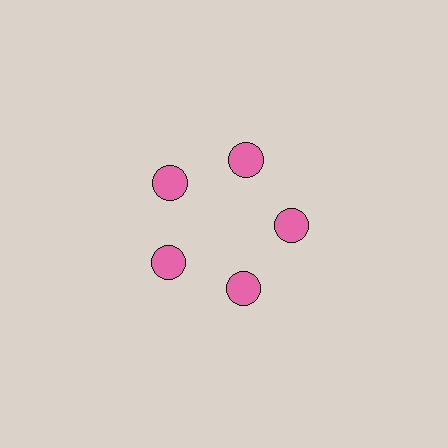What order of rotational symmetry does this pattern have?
This pattern has 5-fold rotational symmetry.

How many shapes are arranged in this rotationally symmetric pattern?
There are 5 shapes, arranged in 5 groups of 1.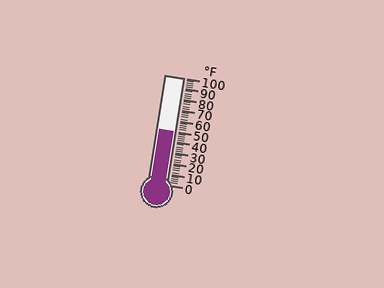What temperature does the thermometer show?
The thermometer shows approximately 50°F.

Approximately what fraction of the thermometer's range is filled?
The thermometer is filled to approximately 50% of its range.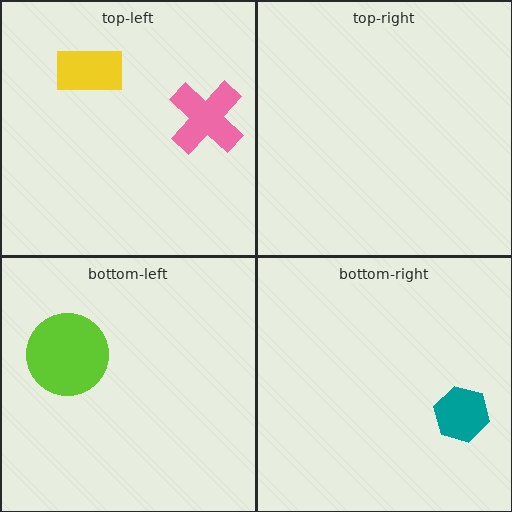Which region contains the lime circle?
The bottom-left region.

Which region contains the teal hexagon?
The bottom-right region.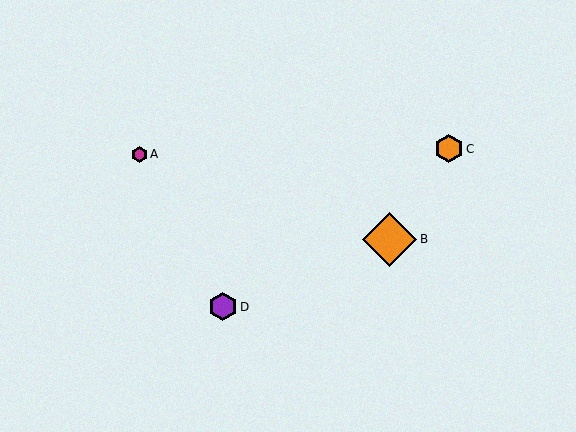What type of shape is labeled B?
Shape B is an orange diamond.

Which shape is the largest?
The orange diamond (labeled B) is the largest.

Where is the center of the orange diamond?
The center of the orange diamond is at (390, 239).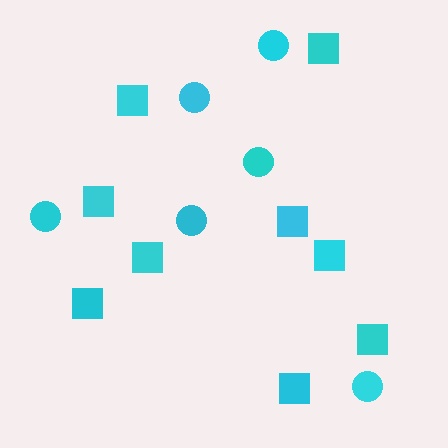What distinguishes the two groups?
There are 2 groups: one group of squares (9) and one group of circles (6).